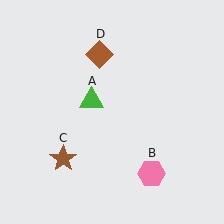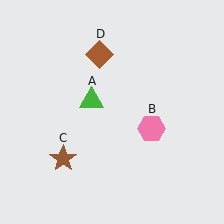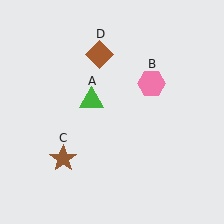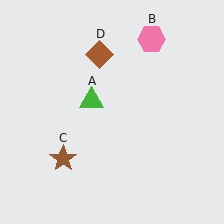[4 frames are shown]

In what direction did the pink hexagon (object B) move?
The pink hexagon (object B) moved up.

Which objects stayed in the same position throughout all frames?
Green triangle (object A) and brown star (object C) and brown diamond (object D) remained stationary.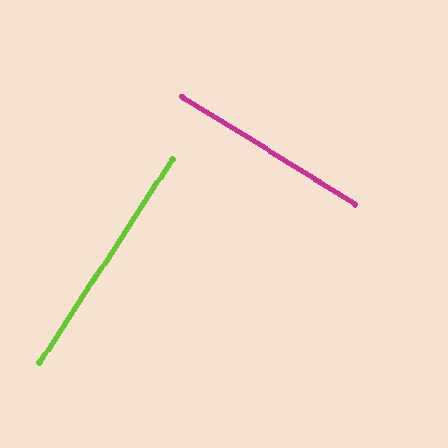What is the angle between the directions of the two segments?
Approximately 89 degrees.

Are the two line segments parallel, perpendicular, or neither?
Perpendicular — they meet at approximately 89°.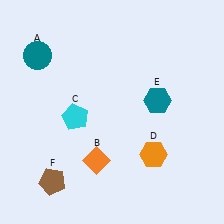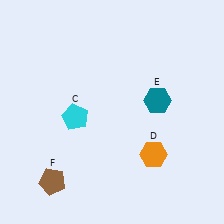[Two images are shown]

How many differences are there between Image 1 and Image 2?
There are 2 differences between the two images.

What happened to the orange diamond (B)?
The orange diamond (B) was removed in Image 2. It was in the bottom-left area of Image 1.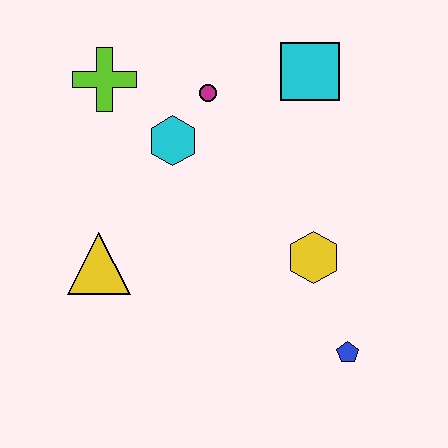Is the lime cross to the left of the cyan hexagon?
Yes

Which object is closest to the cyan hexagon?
The magenta circle is closest to the cyan hexagon.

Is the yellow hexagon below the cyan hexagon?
Yes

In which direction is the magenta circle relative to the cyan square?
The magenta circle is to the left of the cyan square.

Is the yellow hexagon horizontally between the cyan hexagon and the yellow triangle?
No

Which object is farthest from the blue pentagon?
The lime cross is farthest from the blue pentagon.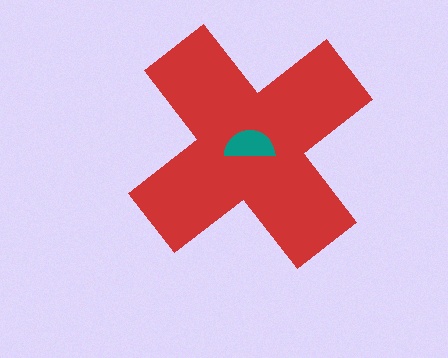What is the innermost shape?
The teal semicircle.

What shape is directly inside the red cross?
The teal semicircle.